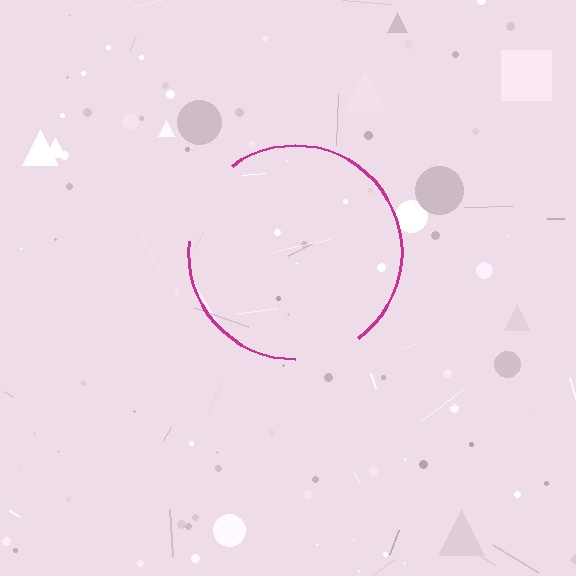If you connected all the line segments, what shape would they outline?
They would outline a circle.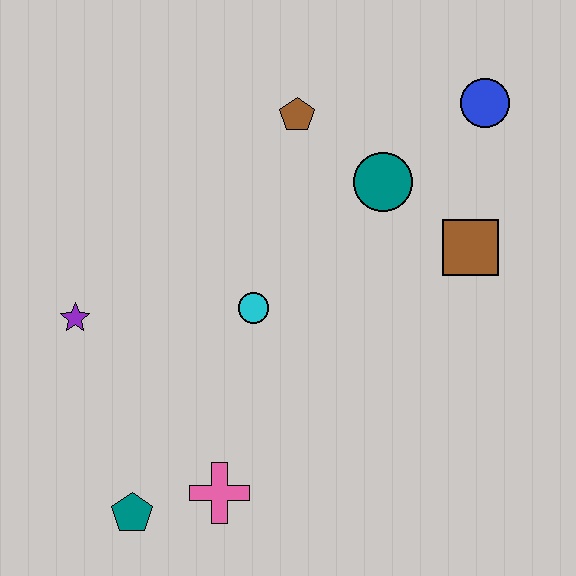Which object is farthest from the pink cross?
The blue circle is farthest from the pink cross.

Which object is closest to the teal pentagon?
The pink cross is closest to the teal pentagon.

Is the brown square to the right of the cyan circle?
Yes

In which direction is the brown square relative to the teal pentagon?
The brown square is to the right of the teal pentagon.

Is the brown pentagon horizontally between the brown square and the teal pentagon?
Yes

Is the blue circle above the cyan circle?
Yes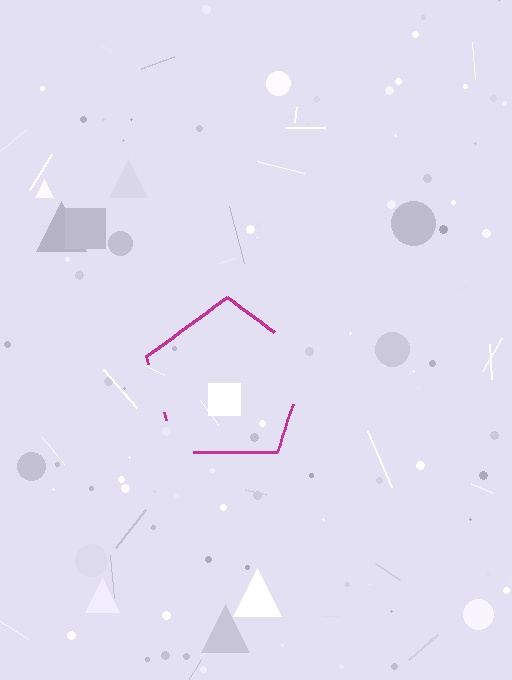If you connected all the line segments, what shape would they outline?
They would outline a pentagon.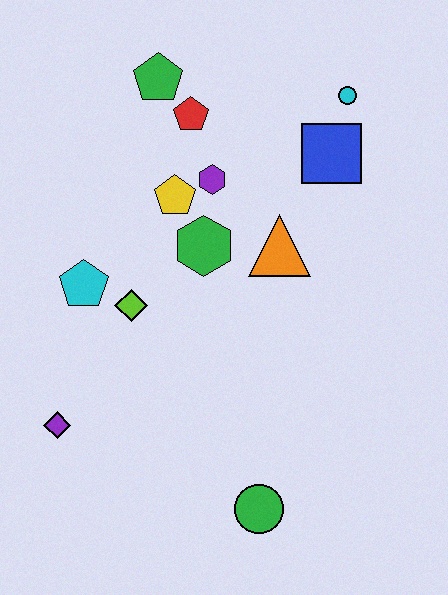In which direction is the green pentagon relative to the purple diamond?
The green pentagon is above the purple diamond.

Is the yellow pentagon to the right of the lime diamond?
Yes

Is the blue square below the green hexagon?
No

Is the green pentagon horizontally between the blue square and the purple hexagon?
No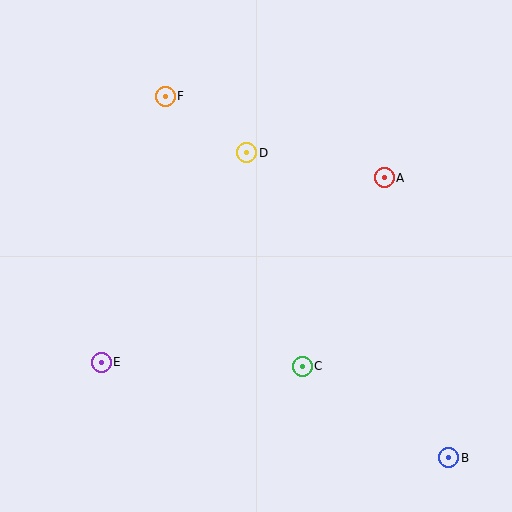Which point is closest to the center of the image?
Point D at (247, 153) is closest to the center.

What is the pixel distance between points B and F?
The distance between B and F is 460 pixels.